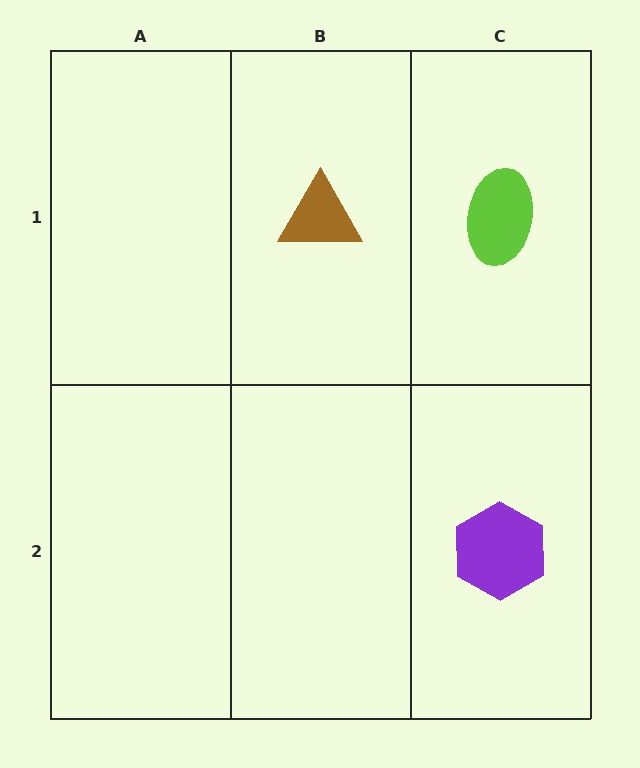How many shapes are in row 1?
2 shapes.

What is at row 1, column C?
A lime ellipse.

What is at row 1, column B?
A brown triangle.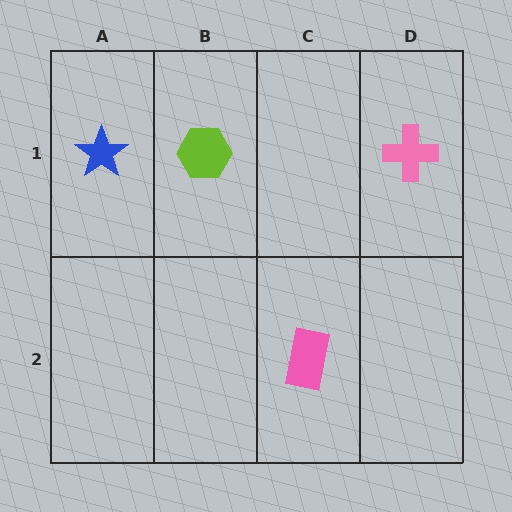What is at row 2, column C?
A pink rectangle.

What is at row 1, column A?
A blue star.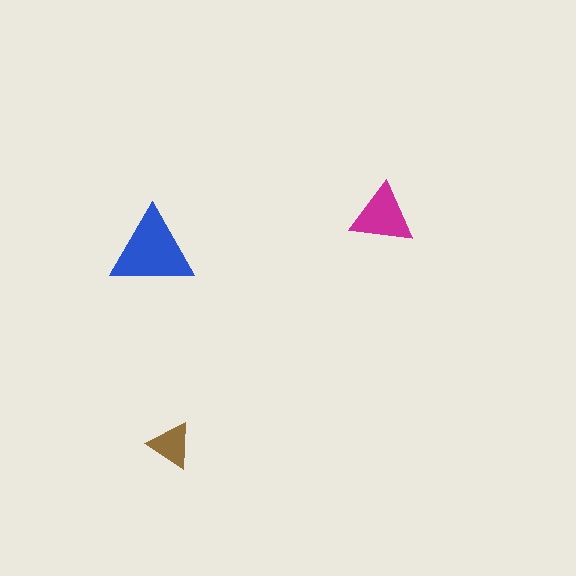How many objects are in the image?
There are 3 objects in the image.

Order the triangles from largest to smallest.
the blue one, the magenta one, the brown one.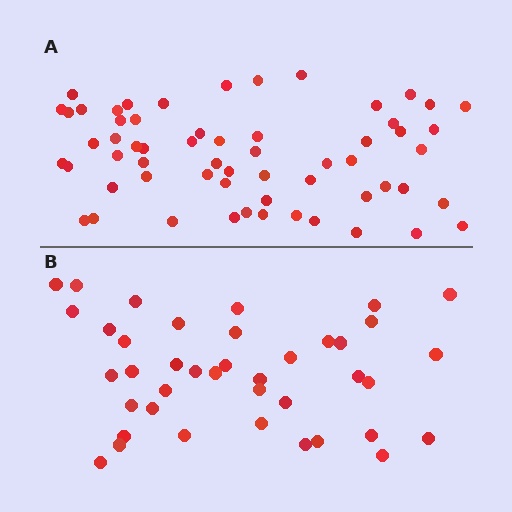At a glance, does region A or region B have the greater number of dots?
Region A (the top region) has more dots.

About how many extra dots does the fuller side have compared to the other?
Region A has approximately 20 more dots than region B.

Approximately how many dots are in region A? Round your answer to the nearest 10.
About 60 dots.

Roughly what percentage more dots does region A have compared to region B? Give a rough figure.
About 50% more.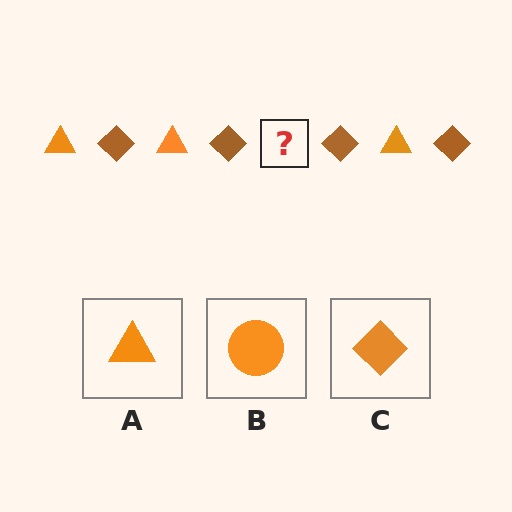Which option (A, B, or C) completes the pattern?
A.